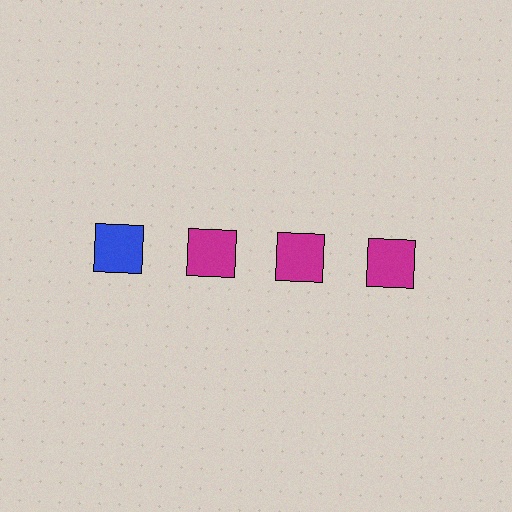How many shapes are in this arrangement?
There are 4 shapes arranged in a grid pattern.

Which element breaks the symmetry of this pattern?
The blue square in the top row, leftmost column breaks the symmetry. All other shapes are magenta squares.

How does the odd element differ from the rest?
It has a different color: blue instead of magenta.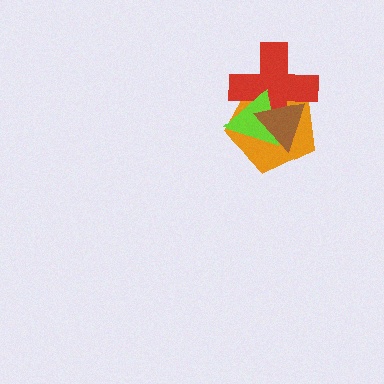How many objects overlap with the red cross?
3 objects overlap with the red cross.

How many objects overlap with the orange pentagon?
3 objects overlap with the orange pentagon.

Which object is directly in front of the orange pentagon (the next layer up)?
The red cross is directly in front of the orange pentagon.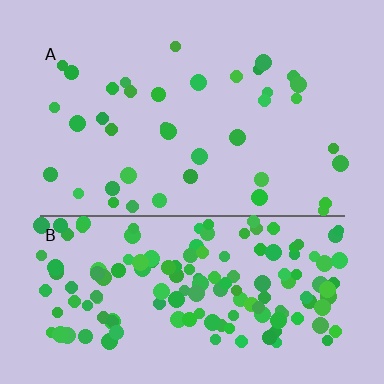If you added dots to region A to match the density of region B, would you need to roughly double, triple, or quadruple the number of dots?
Approximately quadruple.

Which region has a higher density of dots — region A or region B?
B (the bottom).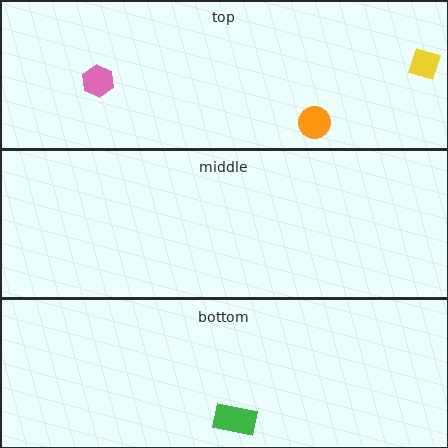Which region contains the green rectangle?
The bottom region.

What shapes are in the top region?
The yellow diamond, the orange circle, the pink hexagon.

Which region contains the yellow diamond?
The top region.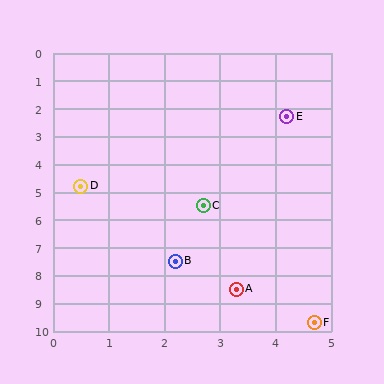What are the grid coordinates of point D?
Point D is at approximately (0.5, 4.8).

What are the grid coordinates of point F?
Point F is at approximately (4.7, 9.7).